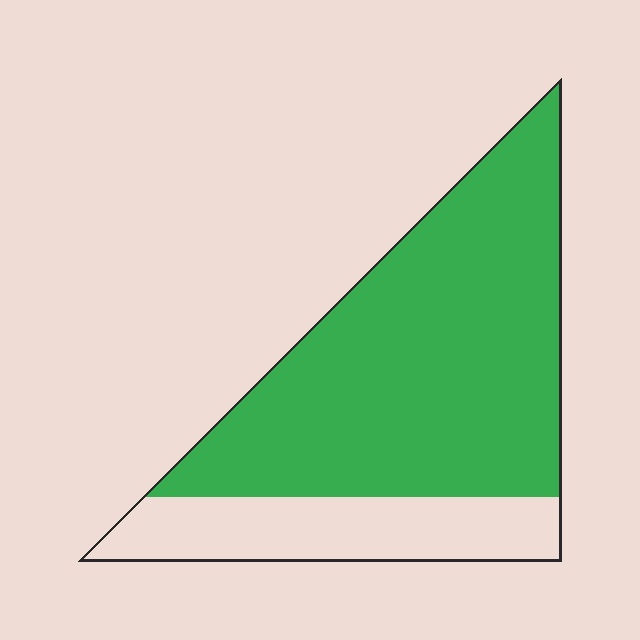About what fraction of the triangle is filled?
About three quarters (3/4).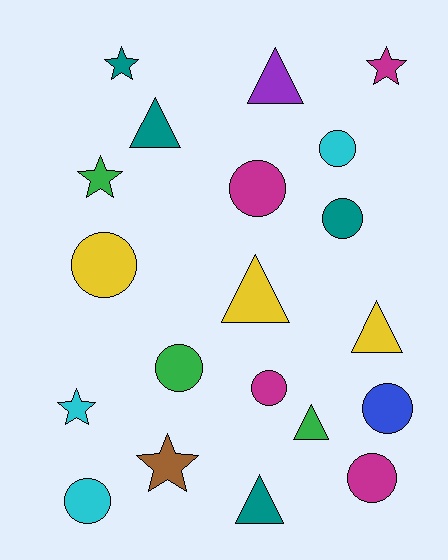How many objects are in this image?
There are 20 objects.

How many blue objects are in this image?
There is 1 blue object.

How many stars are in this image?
There are 5 stars.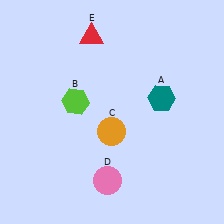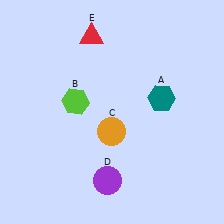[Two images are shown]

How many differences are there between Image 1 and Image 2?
There is 1 difference between the two images.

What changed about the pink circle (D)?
In Image 1, D is pink. In Image 2, it changed to purple.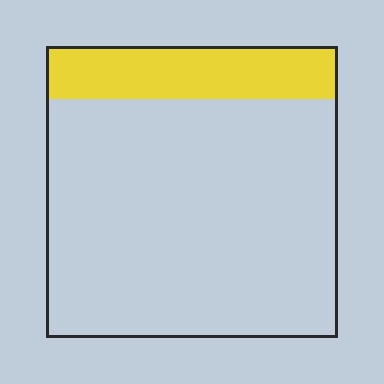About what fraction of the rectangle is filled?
About one sixth (1/6).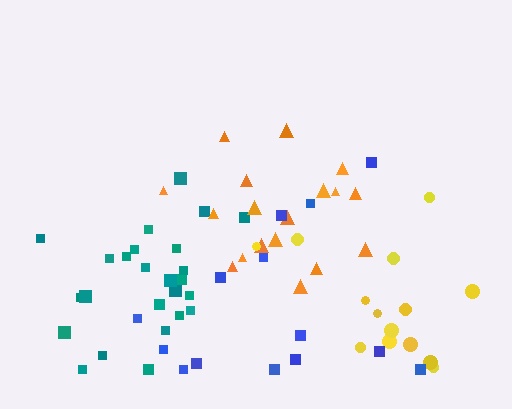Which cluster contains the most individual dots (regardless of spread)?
Teal (25).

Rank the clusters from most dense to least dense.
teal, orange, yellow, blue.